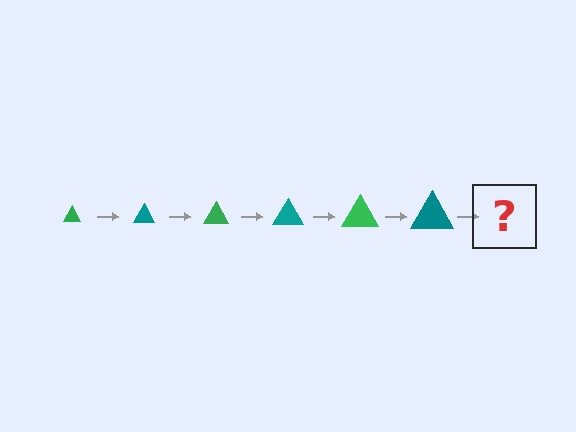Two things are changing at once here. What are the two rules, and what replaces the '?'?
The two rules are that the triangle grows larger each step and the color cycles through green and teal. The '?' should be a green triangle, larger than the previous one.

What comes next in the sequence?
The next element should be a green triangle, larger than the previous one.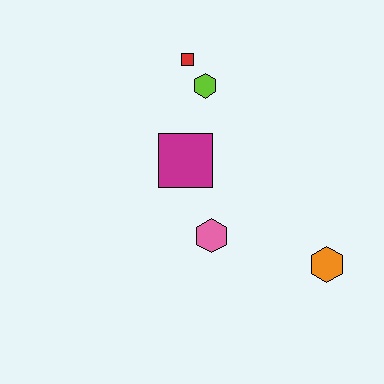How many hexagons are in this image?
There are 3 hexagons.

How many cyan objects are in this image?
There are no cyan objects.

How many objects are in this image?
There are 5 objects.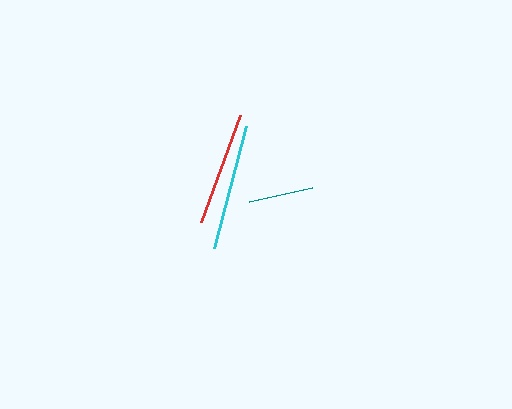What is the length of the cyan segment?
The cyan segment is approximately 126 pixels long.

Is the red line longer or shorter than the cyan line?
The cyan line is longer than the red line.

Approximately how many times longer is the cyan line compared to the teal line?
The cyan line is approximately 2.0 times the length of the teal line.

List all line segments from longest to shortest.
From longest to shortest: cyan, red, teal.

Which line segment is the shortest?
The teal line is the shortest at approximately 65 pixels.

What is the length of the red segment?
The red segment is approximately 115 pixels long.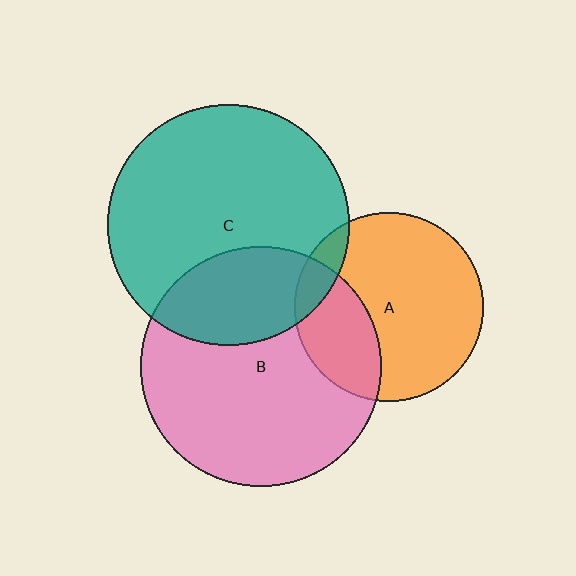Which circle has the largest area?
Circle C (teal).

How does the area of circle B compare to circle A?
Approximately 1.6 times.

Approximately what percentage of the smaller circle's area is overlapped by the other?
Approximately 30%.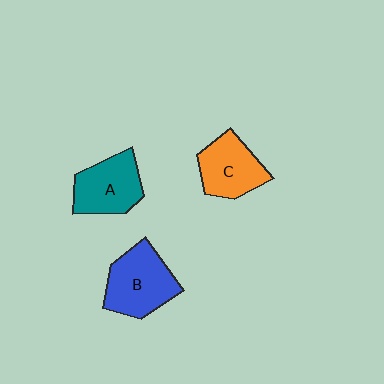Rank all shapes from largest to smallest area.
From largest to smallest: B (blue), A (teal), C (orange).